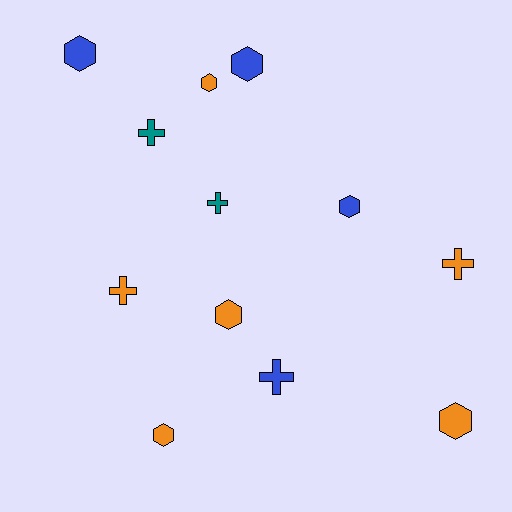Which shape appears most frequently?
Hexagon, with 7 objects.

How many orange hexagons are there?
There are 4 orange hexagons.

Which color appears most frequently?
Orange, with 6 objects.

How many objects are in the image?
There are 12 objects.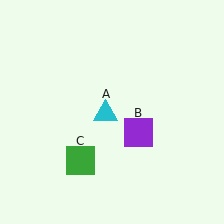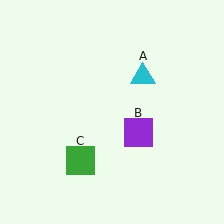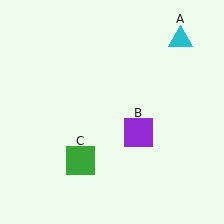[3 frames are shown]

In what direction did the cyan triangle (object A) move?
The cyan triangle (object A) moved up and to the right.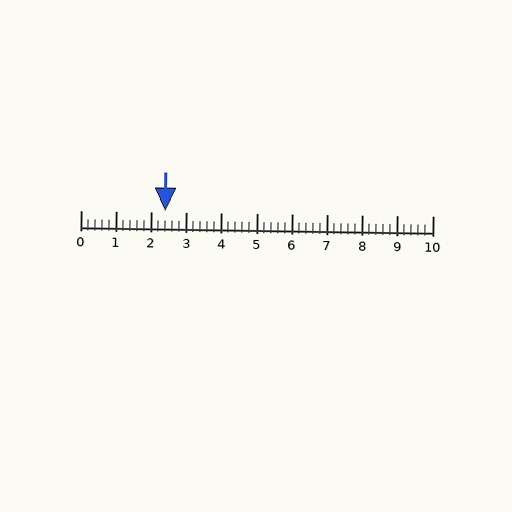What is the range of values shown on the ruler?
The ruler shows values from 0 to 10.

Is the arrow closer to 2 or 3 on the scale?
The arrow is closer to 2.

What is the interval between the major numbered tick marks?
The major tick marks are spaced 1 units apart.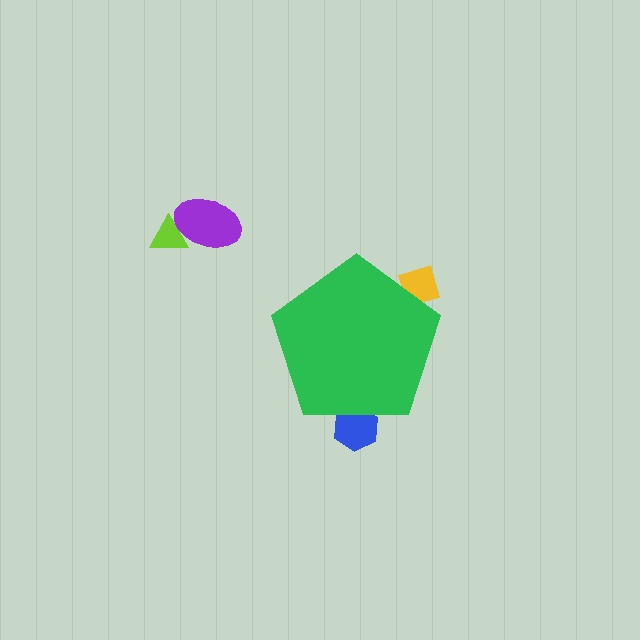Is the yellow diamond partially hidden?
Yes, the yellow diamond is partially hidden behind the green pentagon.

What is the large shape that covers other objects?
A green pentagon.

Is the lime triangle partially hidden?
No, the lime triangle is fully visible.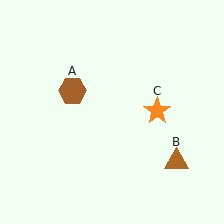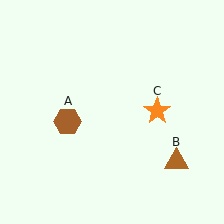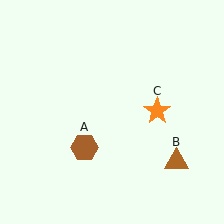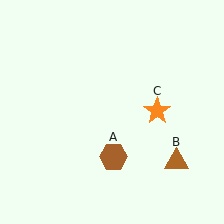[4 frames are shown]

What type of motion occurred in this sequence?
The brown hexagon (object A) rotated counterclockwise around the center of the scene.